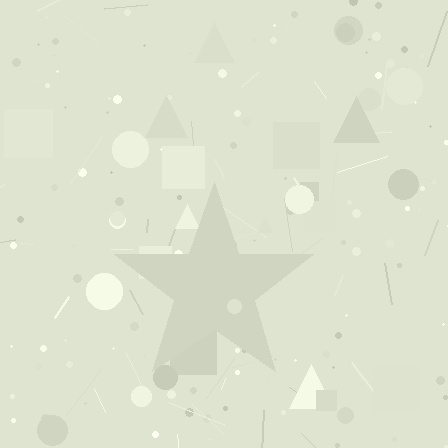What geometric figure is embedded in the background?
A star is embedded in the background.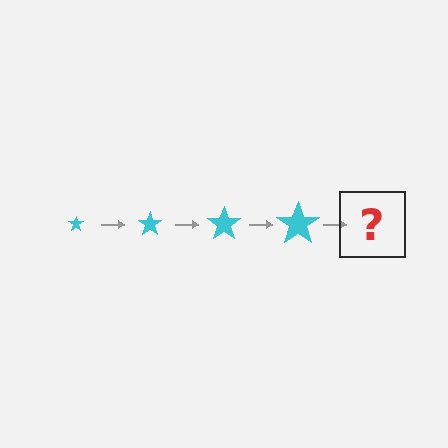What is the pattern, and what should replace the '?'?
The pattern is that the star gets progressively larger each step. The '?' should be a cyan star, larger than the previous one.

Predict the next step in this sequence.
The next step is a cyan star, larger than the previous one.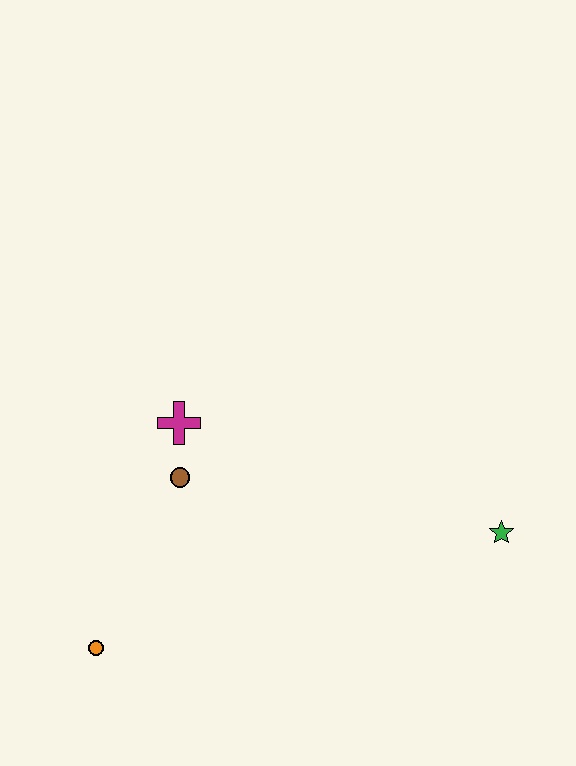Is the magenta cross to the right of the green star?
No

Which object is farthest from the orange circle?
The green star is farthest from the orange circle.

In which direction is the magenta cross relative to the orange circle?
The magenta cross is above the orange circle.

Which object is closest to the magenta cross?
The brown circle is closest to the magenta cross.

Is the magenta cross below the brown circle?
No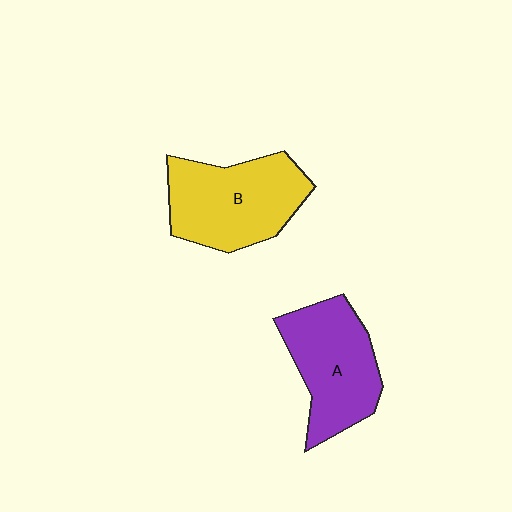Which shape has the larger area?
Shape B (yellow).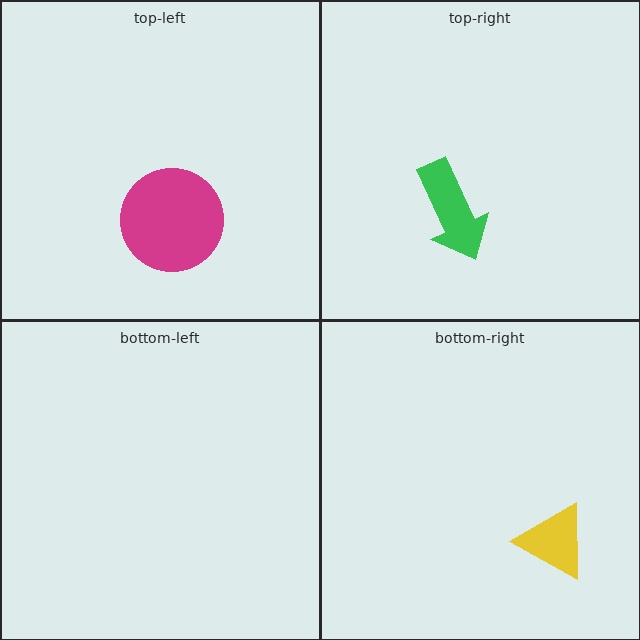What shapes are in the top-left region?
The magenta circle.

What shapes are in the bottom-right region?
The yellow triangle.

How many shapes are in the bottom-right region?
1.